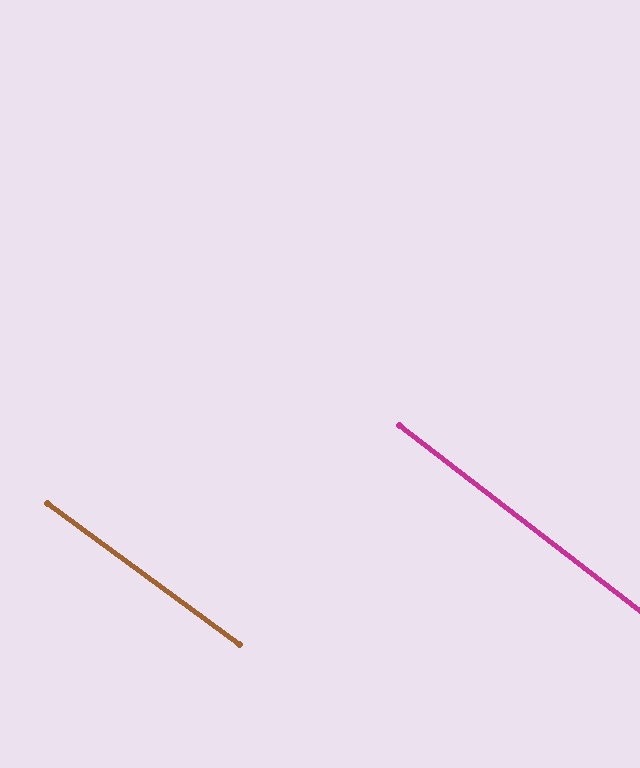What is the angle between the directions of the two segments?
Approximately 1 degree.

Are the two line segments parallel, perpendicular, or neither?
Parallel — their directions differ by only 1.3°.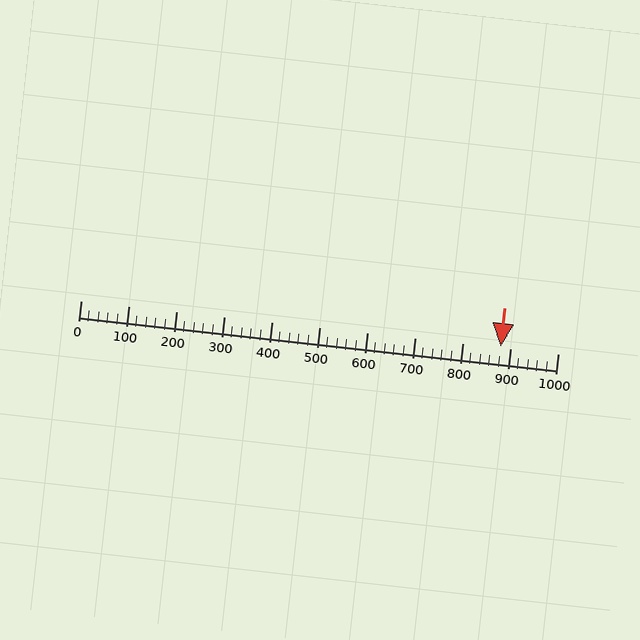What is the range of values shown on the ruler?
The ruler shows values from 0 to 1000.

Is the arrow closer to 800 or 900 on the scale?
The arrow is closer to 900.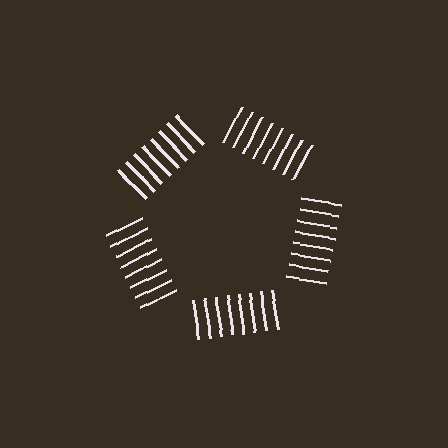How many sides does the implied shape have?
5 sides — the line-ends trace a pentagon.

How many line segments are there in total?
40 — 8 along each of the 5 edges.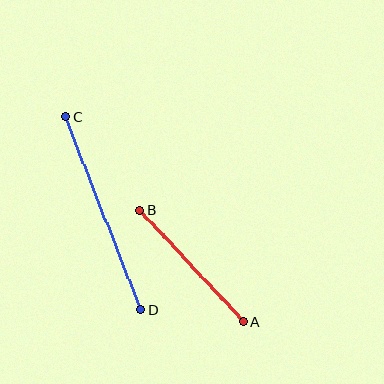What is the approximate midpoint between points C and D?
The midpoint is at approximately (103, 213) pixels.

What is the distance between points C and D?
The distance is approximately 207 pixels.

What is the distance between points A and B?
The distance is approximately 152 pixels.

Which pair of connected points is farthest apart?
Points C and D are farthest apart.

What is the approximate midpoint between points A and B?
The midpoint is at approximately (192, 266) pixels.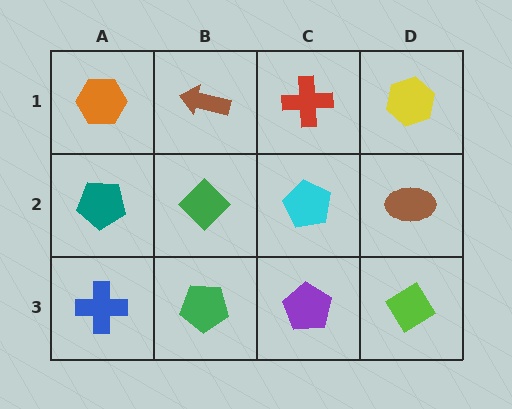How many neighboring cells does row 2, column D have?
3.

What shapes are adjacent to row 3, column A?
A teal pentagon (row 2, column A), a green pentagon (row 3, column B).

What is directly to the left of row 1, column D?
A red cross.